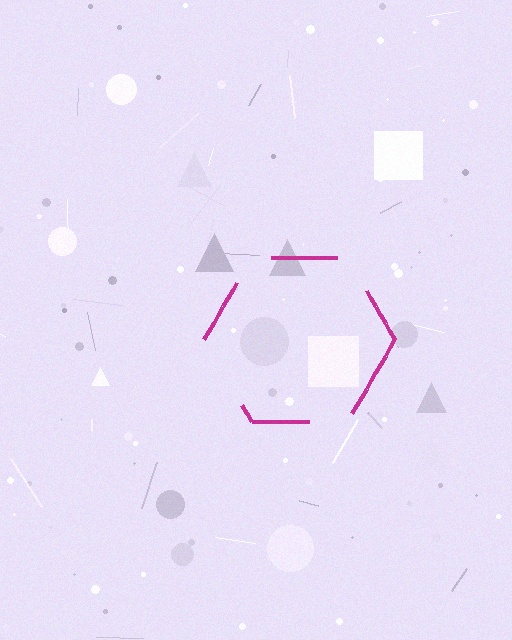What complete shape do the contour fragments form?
The contour fragments form a hexagon.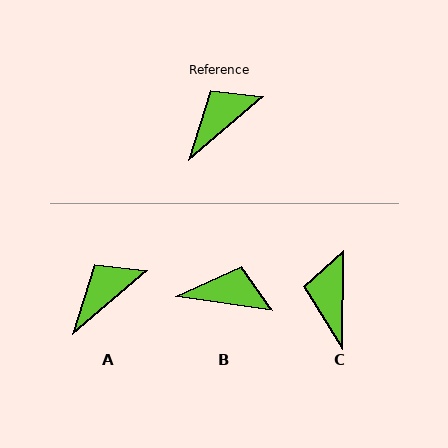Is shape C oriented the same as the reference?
No, it is off by about 49 degrees.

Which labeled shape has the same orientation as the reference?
A.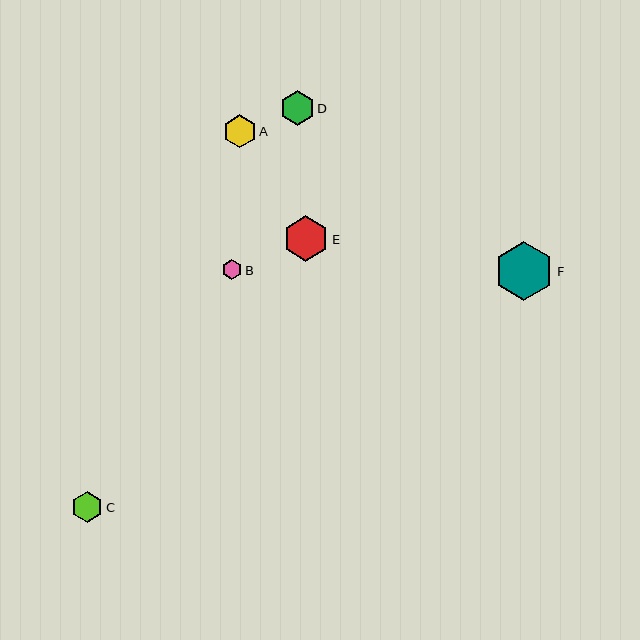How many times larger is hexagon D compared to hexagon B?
Hexagon D is approximately 1.7 times the size of hexagon B.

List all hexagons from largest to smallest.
From largest to smallest: F, E, D, A, C, B.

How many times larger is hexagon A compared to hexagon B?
Hexagon A is approximately 1.7 times the size of hexagon B.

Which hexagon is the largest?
Hexagon F is the largest with a size of approximately 59 pixels.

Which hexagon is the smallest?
Hexagon B is the smallest with a size of approximately 20 pixels.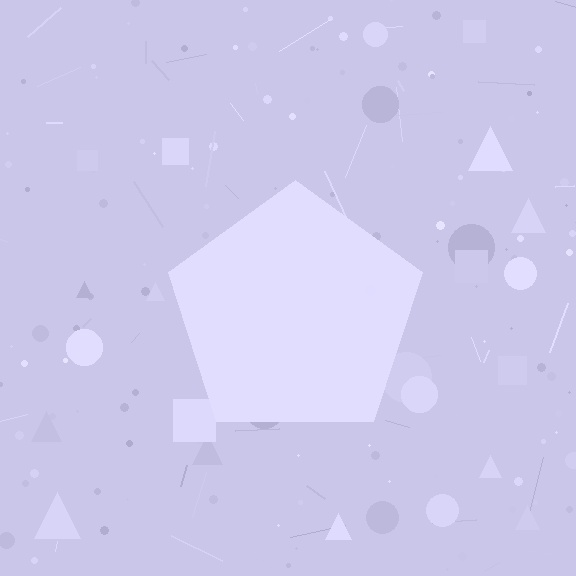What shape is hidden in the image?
A pentagon is hidden in the image.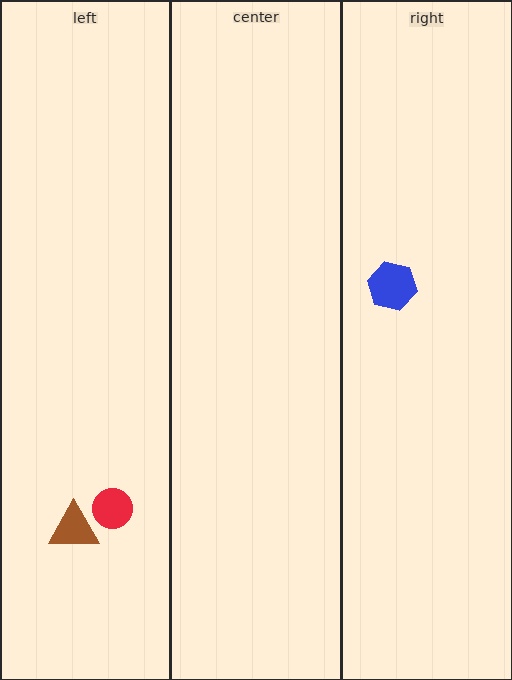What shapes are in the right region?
The blue hexagon.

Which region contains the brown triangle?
The left region.